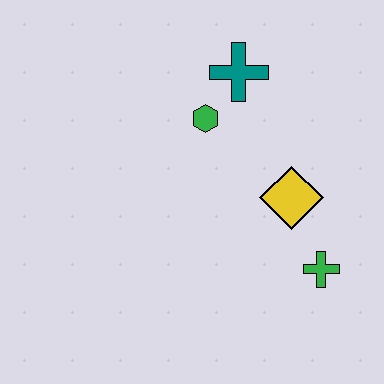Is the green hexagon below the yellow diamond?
No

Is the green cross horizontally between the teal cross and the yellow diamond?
No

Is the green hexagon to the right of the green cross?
No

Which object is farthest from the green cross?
The teal cross is farthest from the green cross.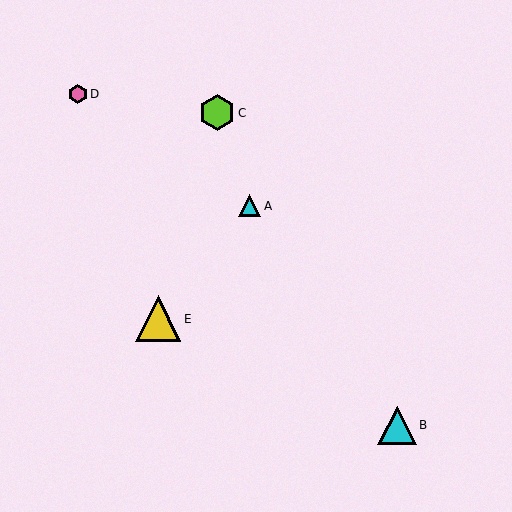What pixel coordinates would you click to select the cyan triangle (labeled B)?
Click at (397, 425) to select the cyan triangle B.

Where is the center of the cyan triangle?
The center of the cyan triangle is at (249, 206).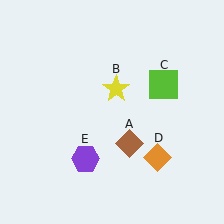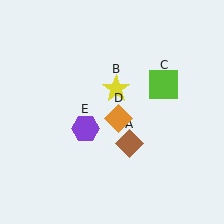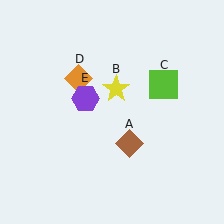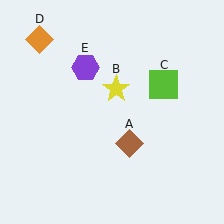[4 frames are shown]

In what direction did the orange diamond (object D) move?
The orange diamond (object D) moved up and to the left.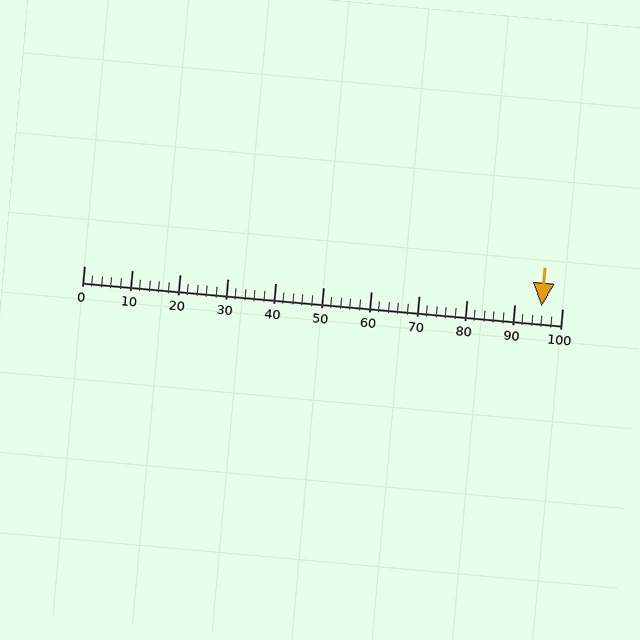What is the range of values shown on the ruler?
The ruler shows values from 0 to 100.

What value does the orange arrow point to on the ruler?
The orange arrow points to approximately 96.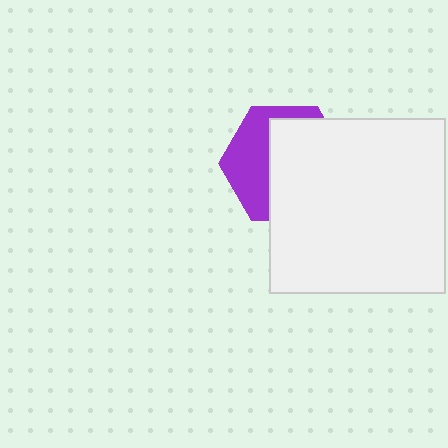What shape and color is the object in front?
The object in front is a white rectangle.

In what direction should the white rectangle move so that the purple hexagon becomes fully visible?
The white rectangle should move right. That is the shortest direction to clear the overlap and leave the purple hexagon fully visible.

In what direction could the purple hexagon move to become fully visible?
The purple hexagon could move left. That would shift it out from behind the white rectangle entirely.